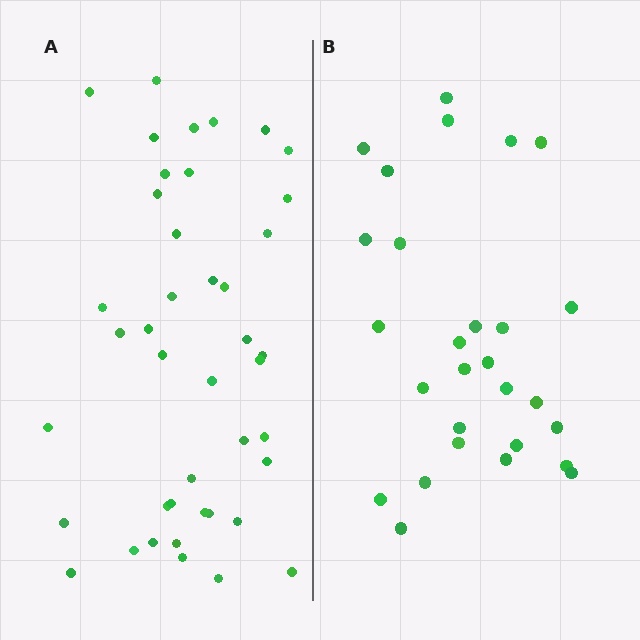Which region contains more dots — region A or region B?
Region A (the left region) has more dots.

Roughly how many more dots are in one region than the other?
Region A has approximately 15 more dots than region B.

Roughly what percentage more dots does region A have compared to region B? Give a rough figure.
About 50% more.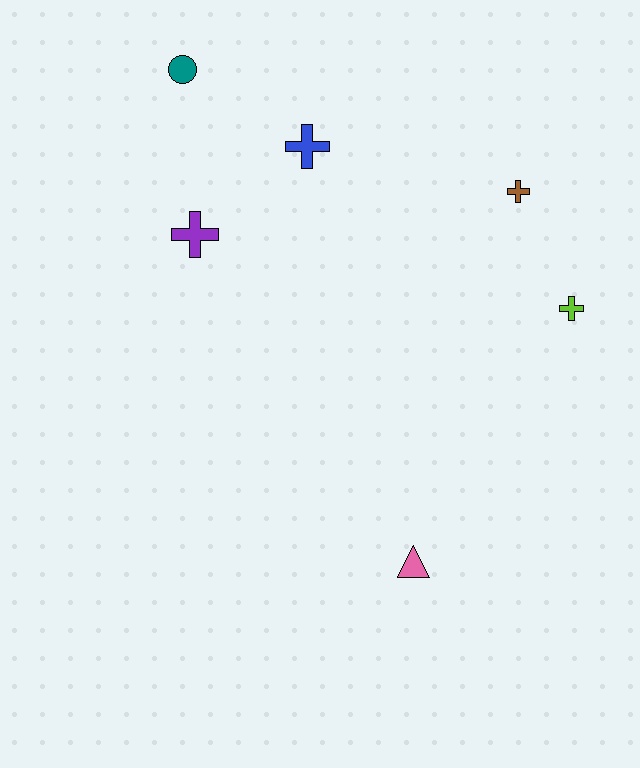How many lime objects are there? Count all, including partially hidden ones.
There is 1 lime object.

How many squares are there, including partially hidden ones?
There are no squares.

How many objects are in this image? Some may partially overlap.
There are 6 objects.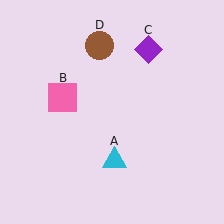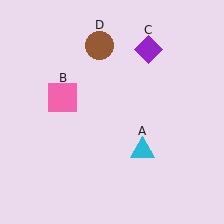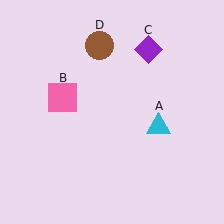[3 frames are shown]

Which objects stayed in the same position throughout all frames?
Pink square (object B) and purple diamond (object C) and brown circle (object D) remained stationary.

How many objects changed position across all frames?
1 object changed position: cyan triangle (object A).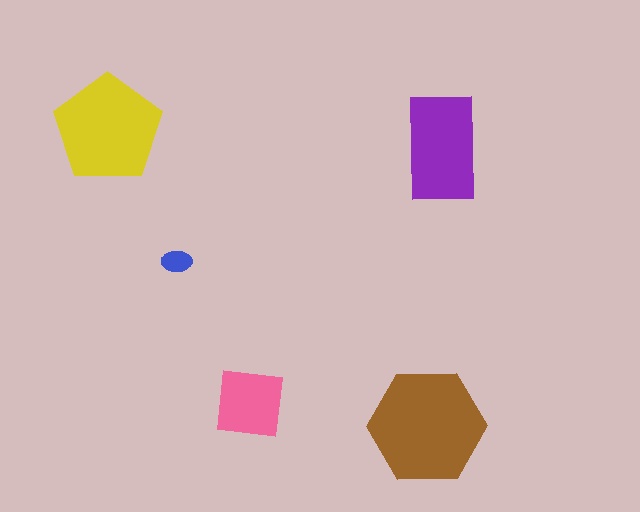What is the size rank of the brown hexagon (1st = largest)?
1st.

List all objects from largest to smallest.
The brown hexagon, the yellow pentagon, the purple rectangle, the pink square, the blue ellipse.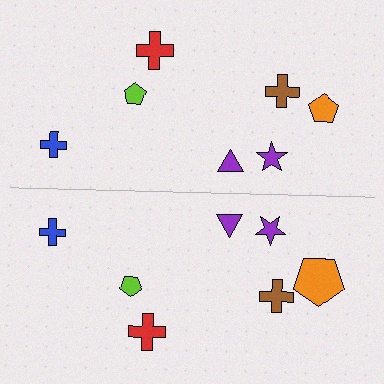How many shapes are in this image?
There are 14 shapes in this image.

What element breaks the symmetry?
The orange pentagon on the bottom side has a different size than its mirror counterpart.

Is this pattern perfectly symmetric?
No, the pattern is not perfectly symmetric. The orange pentagon on the bottom side has a different size than its mirror counterpart.